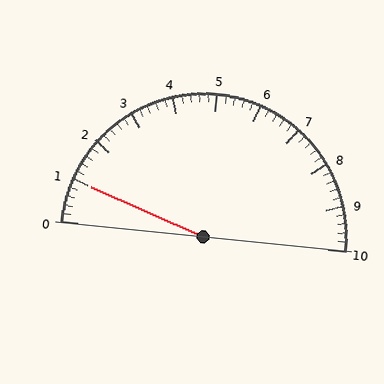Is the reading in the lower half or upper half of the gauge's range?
The reading is in the lower half of the range (0 to 10).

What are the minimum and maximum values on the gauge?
The gauge ranges from 0 to 10.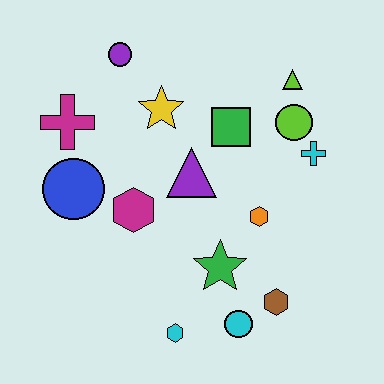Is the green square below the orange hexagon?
No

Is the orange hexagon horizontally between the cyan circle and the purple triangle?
No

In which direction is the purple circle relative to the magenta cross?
The purple circle is above the magenta cross.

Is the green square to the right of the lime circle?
No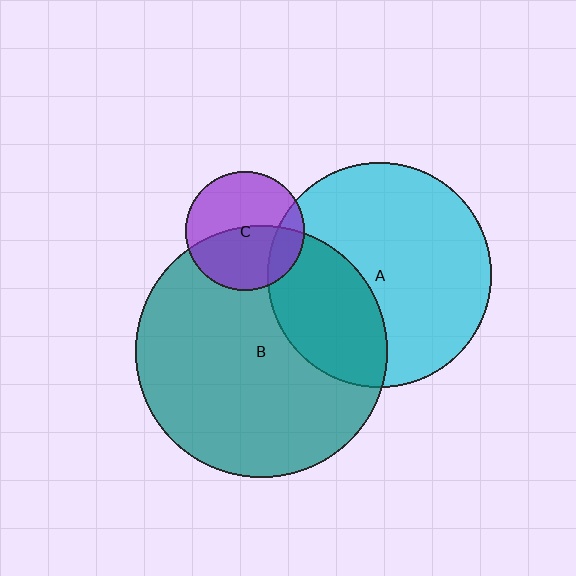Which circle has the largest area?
Circle B (teal).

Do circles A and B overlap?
Yes.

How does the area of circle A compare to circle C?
Approximately 3.5 times.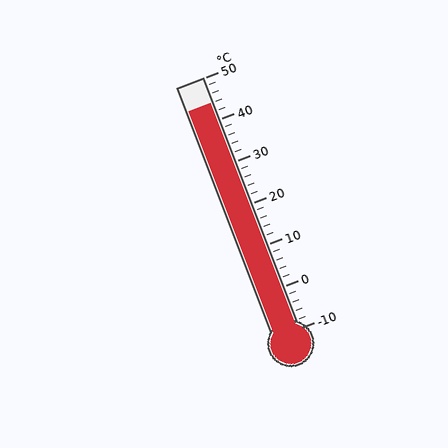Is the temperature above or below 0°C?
The temperature is above 0°C.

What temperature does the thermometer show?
The thermometer shows approximately 44°C.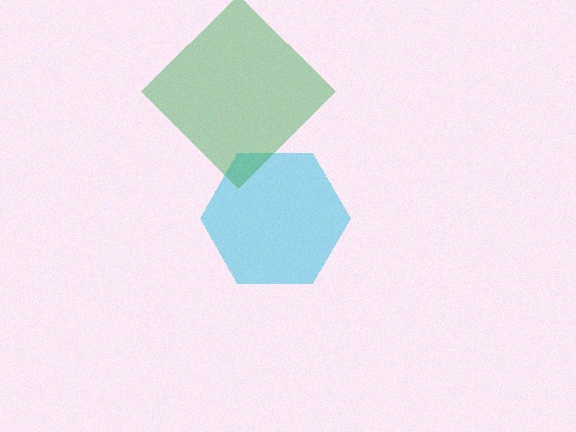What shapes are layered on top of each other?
The layered shapes are: a cyan hexagon, a green diamond.